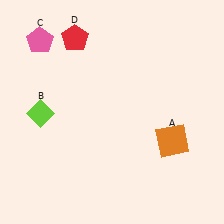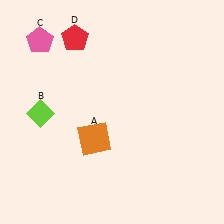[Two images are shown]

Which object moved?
The orange square (A) moved left.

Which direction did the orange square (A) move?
The orange square (A) moved left.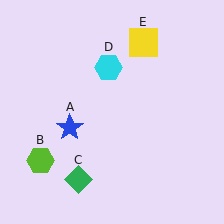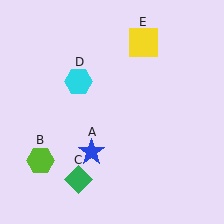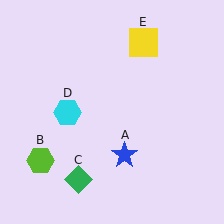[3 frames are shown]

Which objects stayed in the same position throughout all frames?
Lime hexagon (object B) and green diamond (object C) and yellow square (object E) remained stationary.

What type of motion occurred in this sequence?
The blue star (object A), cyan hexagon (object D) rotated counterclockwise around the center of the scene.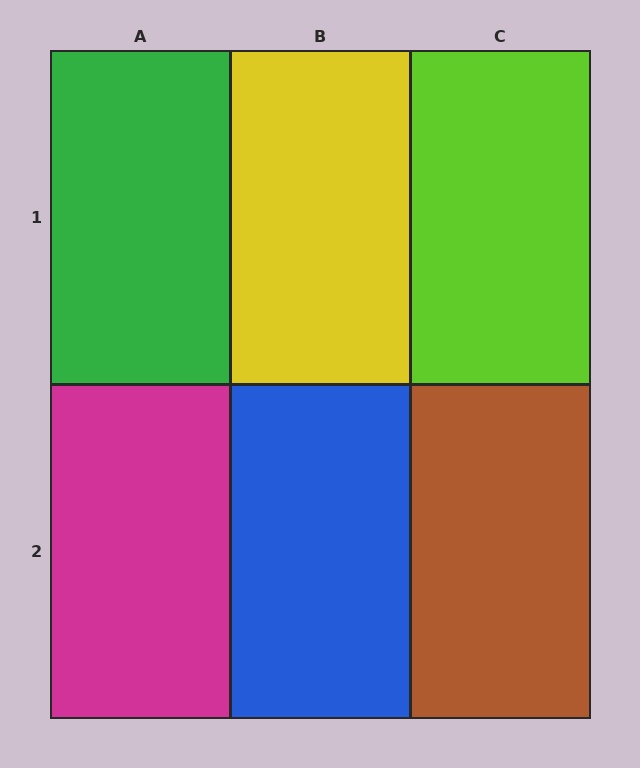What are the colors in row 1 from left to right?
Green, yellow, lime.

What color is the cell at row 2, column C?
Brown.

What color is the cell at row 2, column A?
Magenta.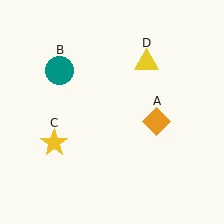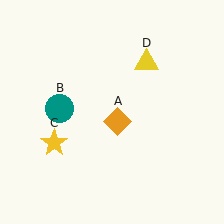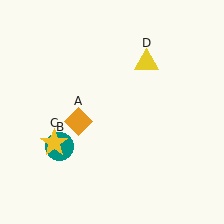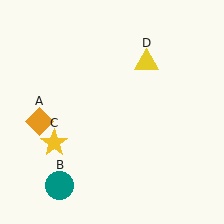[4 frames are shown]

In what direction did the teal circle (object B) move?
The teal circle (object B) moved down.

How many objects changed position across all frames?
2 objects changed position: orange diamond (object A), teal circle (object B).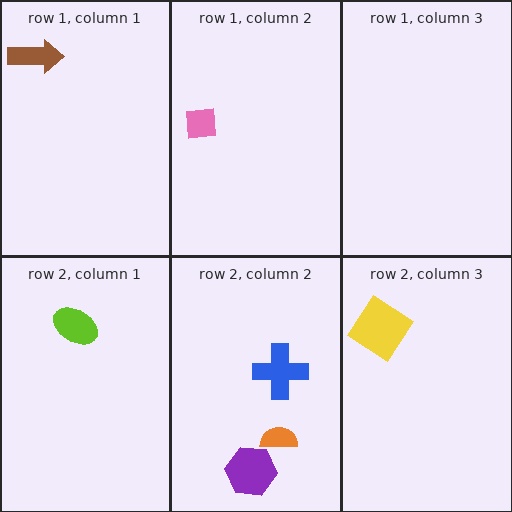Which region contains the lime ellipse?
The row 2, column 1 region.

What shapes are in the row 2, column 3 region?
The yellow diamond.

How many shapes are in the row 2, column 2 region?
3.